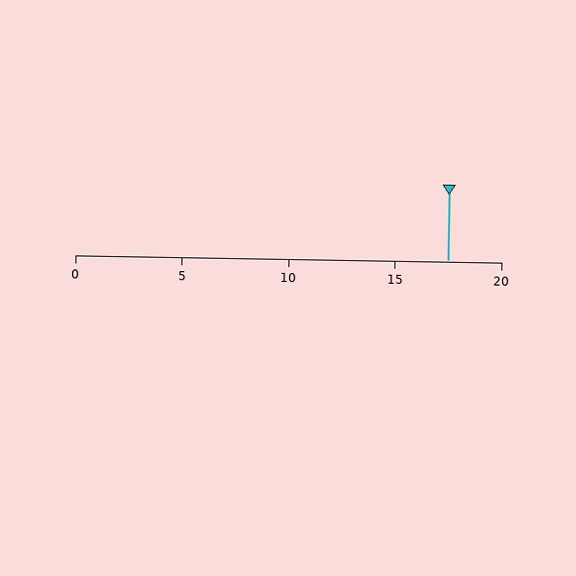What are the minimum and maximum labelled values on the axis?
The axis runs from 0 to 20.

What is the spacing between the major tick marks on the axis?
The major ticks are spaced 5 apart.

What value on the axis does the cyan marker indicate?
The marker indicates approximately 17.5.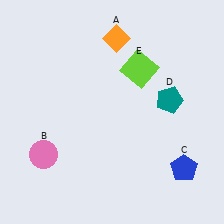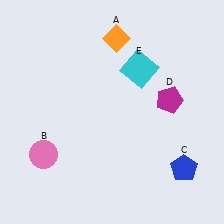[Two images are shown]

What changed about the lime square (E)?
In Image 1, E is lime. In Image 2, it changed to cyan.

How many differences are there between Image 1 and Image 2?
There are 2 differences between the two images.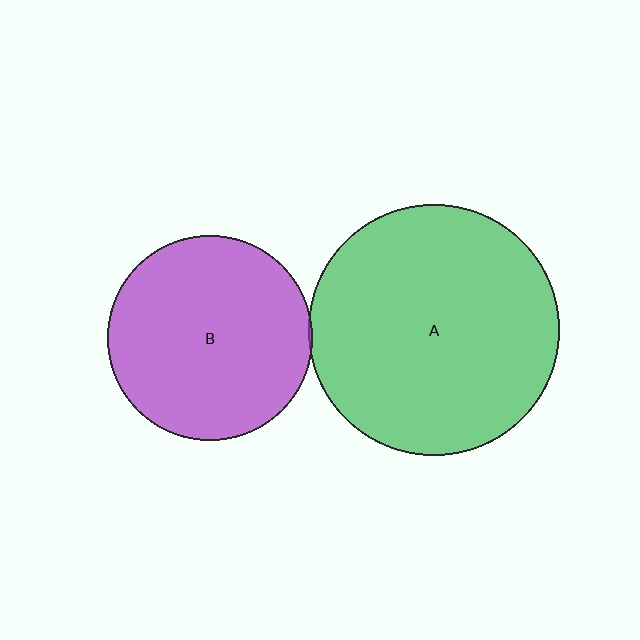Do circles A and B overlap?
Yes.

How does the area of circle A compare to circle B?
Approximately 1.5 times.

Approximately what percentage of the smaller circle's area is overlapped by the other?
Approximately 5%.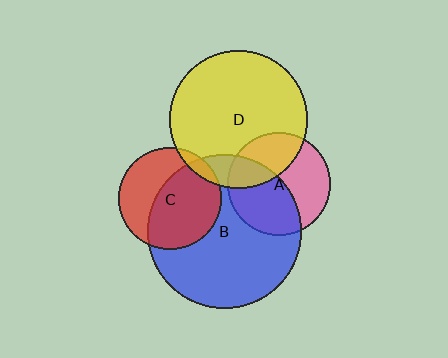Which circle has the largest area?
Circle B (blue).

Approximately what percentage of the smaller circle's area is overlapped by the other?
Approximately 60%.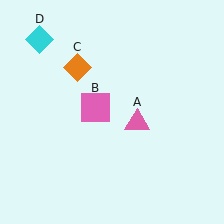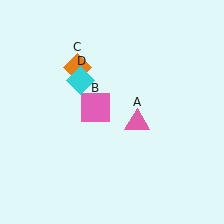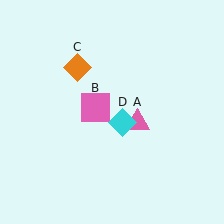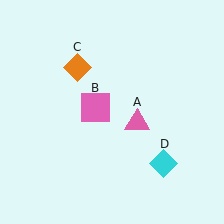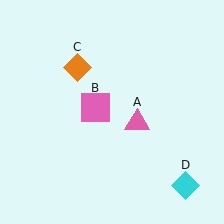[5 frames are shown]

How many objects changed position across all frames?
1 object changed position: cyan diamond (object D).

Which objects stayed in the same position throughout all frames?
Pink triangle (object A) and pink square (object B) and orange diamond (object C) remained stationary.